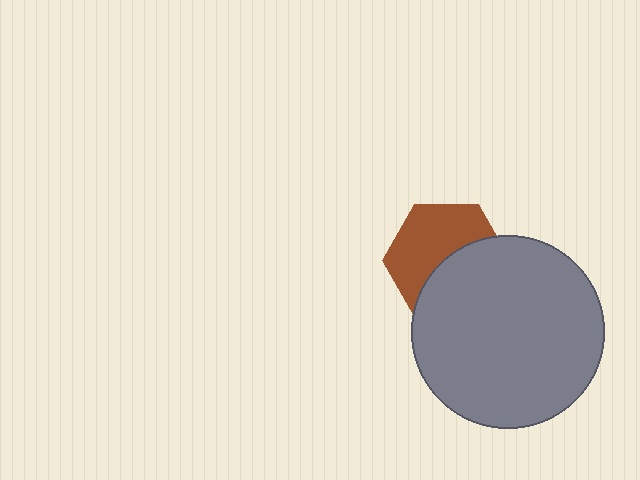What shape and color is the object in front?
The object in front is a gray circle.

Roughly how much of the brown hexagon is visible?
About half of it is visible (roughly 54%).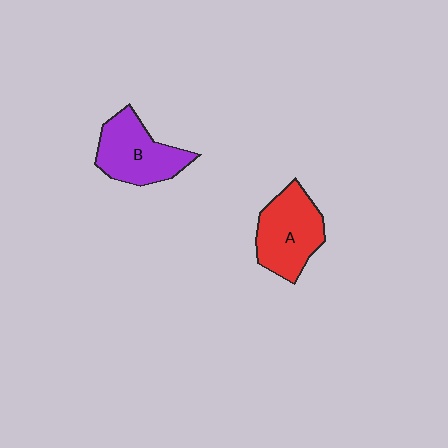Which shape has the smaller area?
Shape B (purple).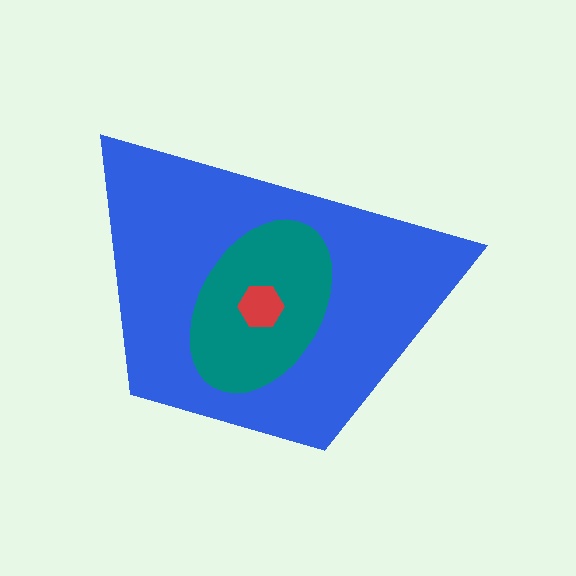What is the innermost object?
The red hexagon.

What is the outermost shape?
The blue trapezoid.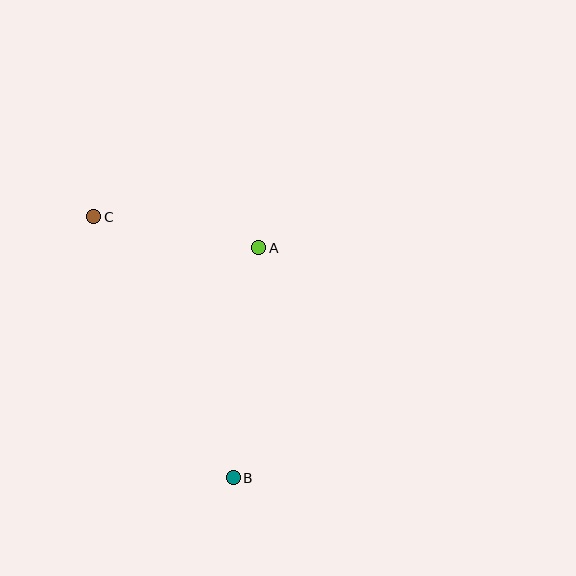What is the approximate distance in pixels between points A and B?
The distance between A and B is approximately 231 pixels.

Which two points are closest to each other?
Points A and C are closest to each other.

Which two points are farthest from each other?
Points B and C are farthest from each other.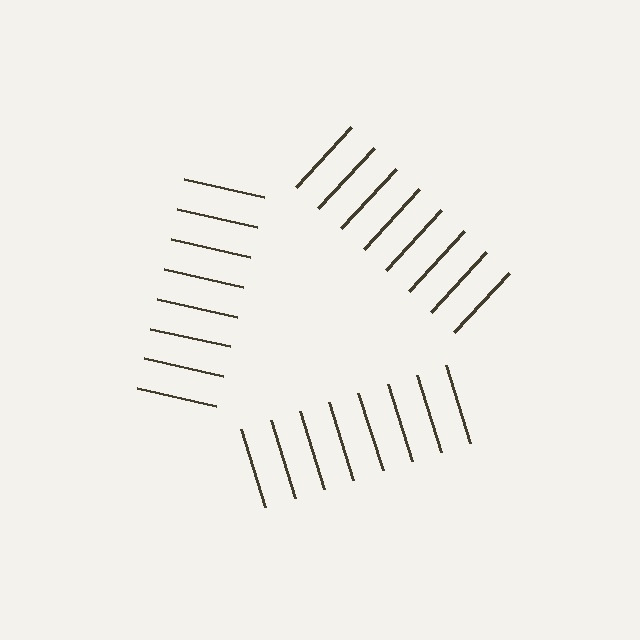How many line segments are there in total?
24 — 8 along each of the 3 edges.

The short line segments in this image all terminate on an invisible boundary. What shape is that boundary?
An illusory triangle — the line segments terminate on its edges but no continuous stroke is drawn.